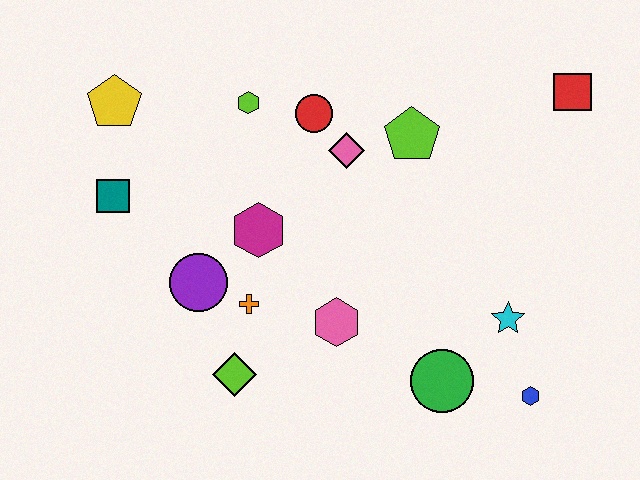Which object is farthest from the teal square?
The red square is farthest from the teal square.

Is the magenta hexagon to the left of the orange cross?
No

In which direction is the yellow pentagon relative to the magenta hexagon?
The yellow pentagon is to the left of the magenta hexagon.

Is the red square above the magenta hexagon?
Yes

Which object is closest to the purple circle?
The orange cross is closest to the purple circle.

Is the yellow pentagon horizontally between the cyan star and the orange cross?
No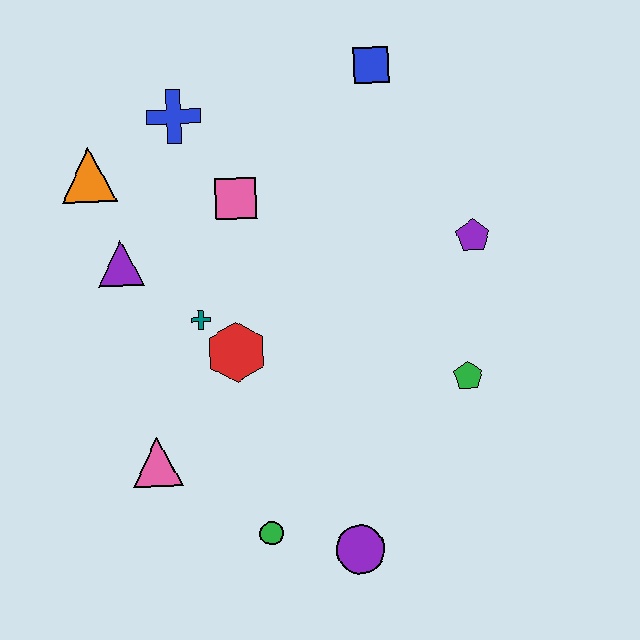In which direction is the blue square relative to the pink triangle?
The blue square is above the pink triangle.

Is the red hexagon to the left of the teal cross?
No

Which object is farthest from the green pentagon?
The orange triangle is farthest from the green pentagon.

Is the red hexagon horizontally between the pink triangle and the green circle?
Yes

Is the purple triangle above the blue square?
No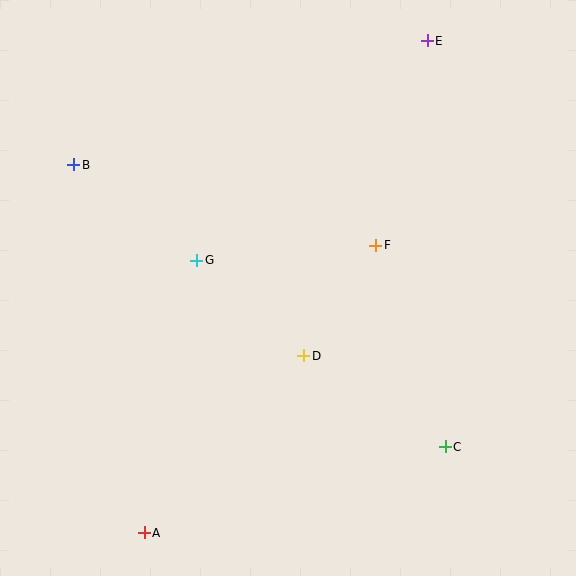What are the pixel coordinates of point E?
Point E is at (427, 41).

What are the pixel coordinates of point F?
Point F is at (376, 245).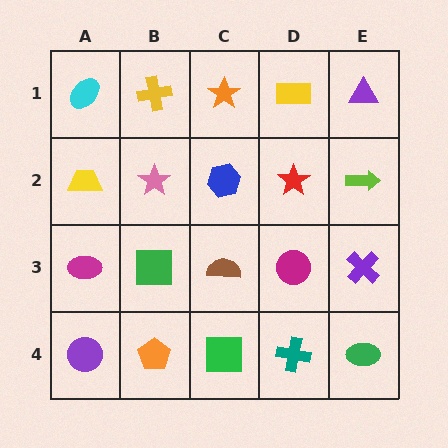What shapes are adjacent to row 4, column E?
A purple cross (row 3, column E), a teal cross (row 4, column D).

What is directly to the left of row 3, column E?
A magenta circle.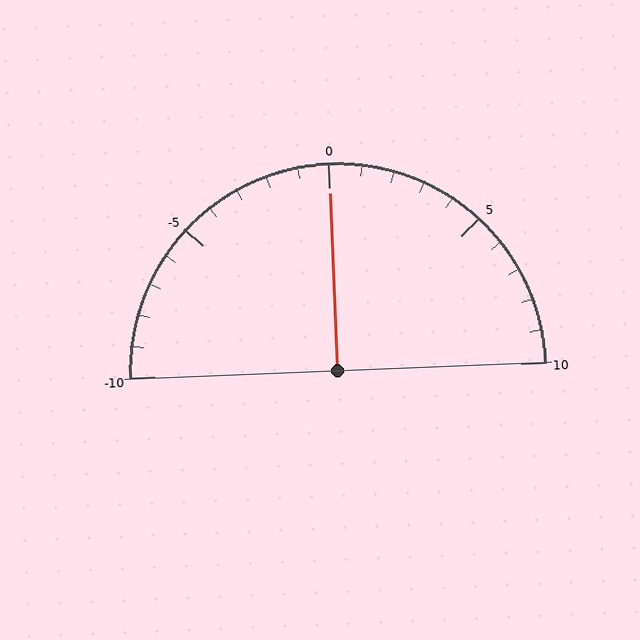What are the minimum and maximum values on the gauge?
The gauge ranges from -10 to 10.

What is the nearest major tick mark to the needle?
The nearest major tick mark is 0.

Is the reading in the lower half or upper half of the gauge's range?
The reading is in the upper half of the range (-10 to 10).